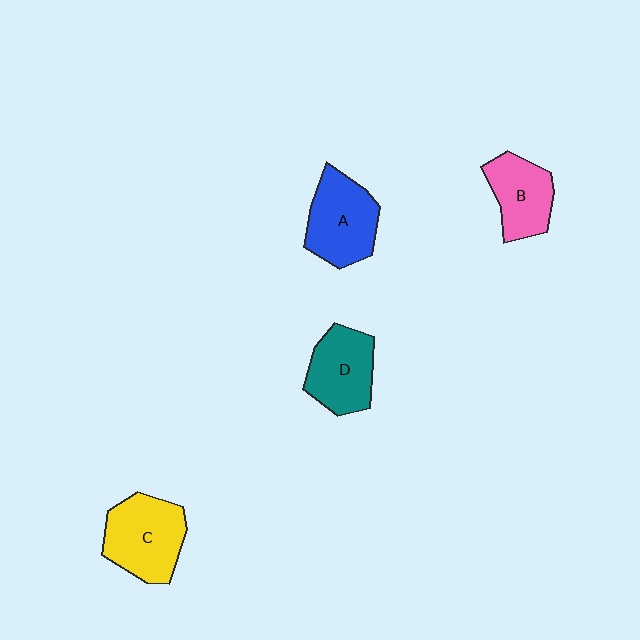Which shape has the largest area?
Shape C (yellow).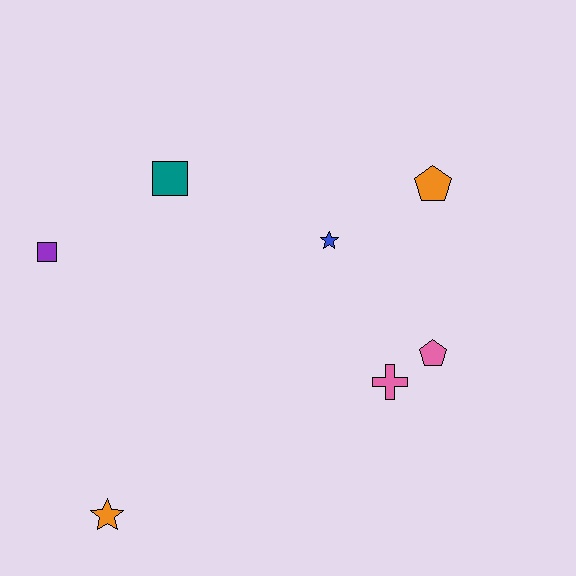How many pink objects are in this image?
There are 2 pink objects.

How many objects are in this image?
There are 7 objects.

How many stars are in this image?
There are 2 stars.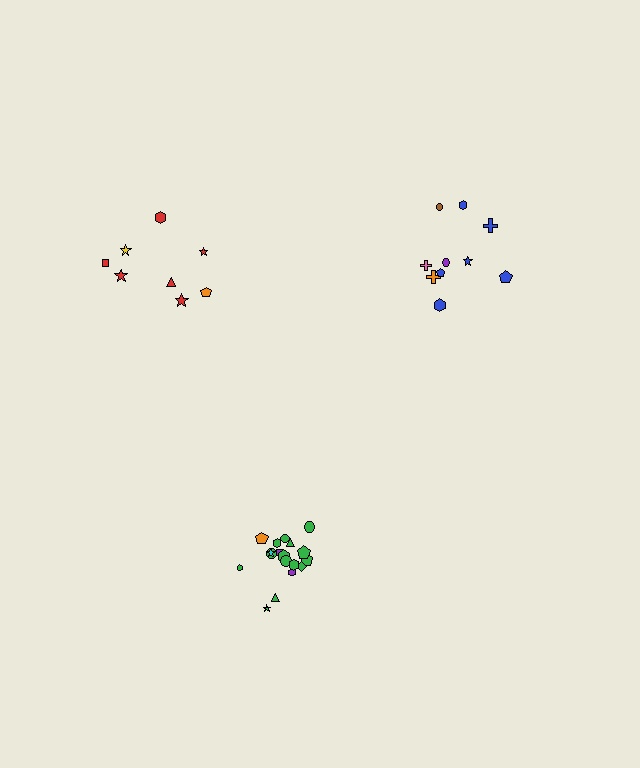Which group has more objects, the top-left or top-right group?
The top-right group.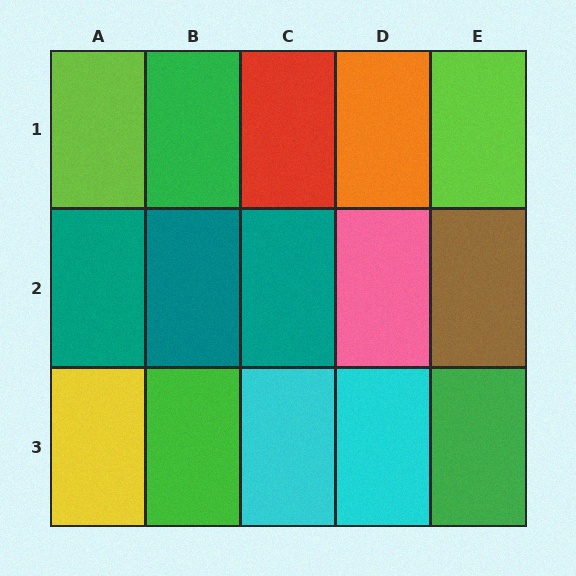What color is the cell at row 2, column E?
Brown.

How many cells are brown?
1 cell is brown.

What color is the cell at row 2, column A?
Teal.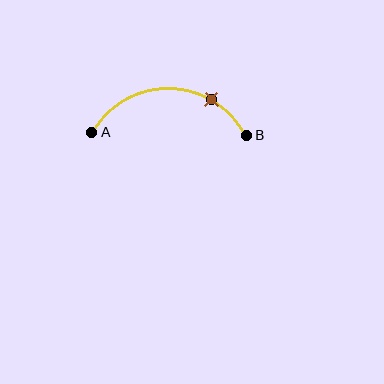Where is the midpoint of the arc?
The arc midpoint is the point on the curve farthest from the straight line joining A and B. It sits above that line.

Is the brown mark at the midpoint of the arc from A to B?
No. The brown mark lies on the arc but is closer to endpoint B. The arc midpoint would be at the point on the curve equidistant along the arc from both A and B.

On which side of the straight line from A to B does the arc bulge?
The arc bulges above the straight line connecting A and B.